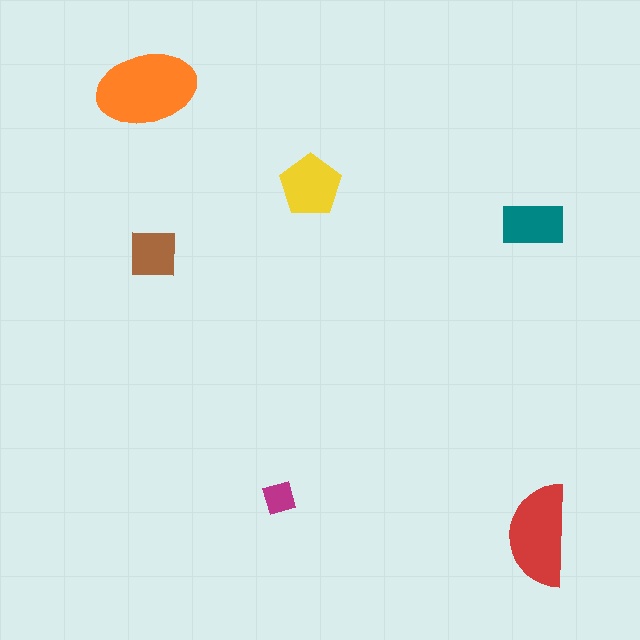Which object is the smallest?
The magenta diamond.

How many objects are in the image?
There are 6 objects in the image.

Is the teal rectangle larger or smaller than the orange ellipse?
Smaller.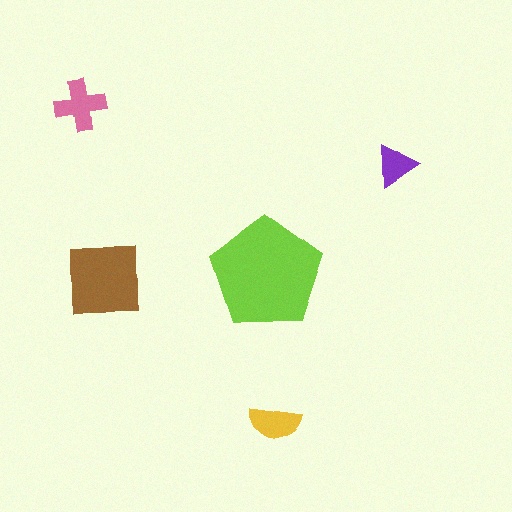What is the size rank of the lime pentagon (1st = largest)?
1st.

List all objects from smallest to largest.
The purple triangle, the yellow semicircle, the pink cross, the brown square, the lime pentagon.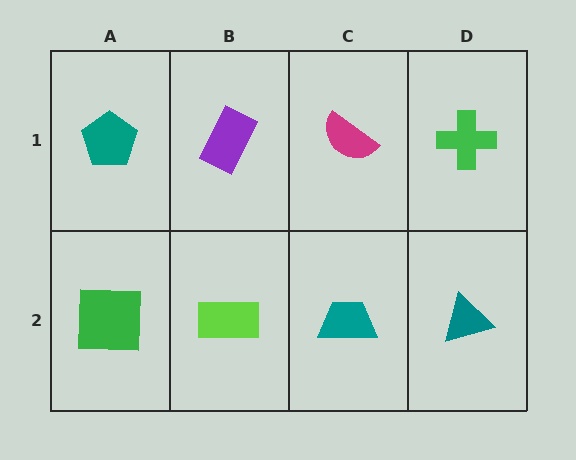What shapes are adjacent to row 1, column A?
A green square (row 2, column A), a purple rectangle (row 1, column B).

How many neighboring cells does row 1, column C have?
3.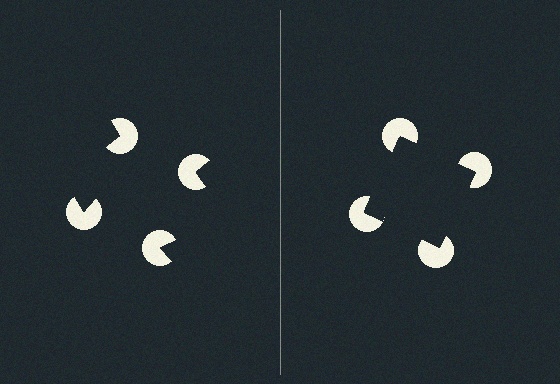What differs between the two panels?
The pac-man discs are positioned identically on both sides; only the wedge orientations differ. On the right they align to a square; on the left they are misaligned.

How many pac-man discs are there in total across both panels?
8 — 4 on each side.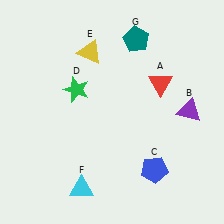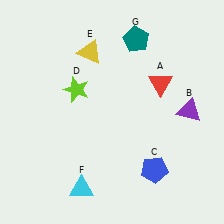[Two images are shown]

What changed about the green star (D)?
In Image 1, D is green. In Image 2, it changed to lime.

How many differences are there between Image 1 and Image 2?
There is 1 difference between the two images.